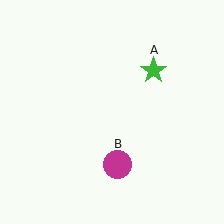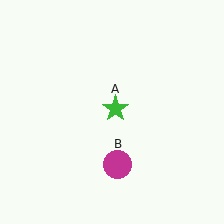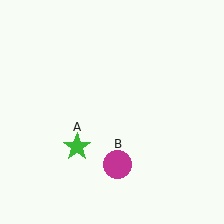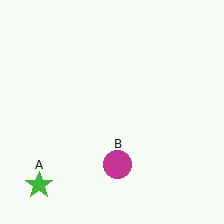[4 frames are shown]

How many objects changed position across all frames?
1 object changed position: green star (object A).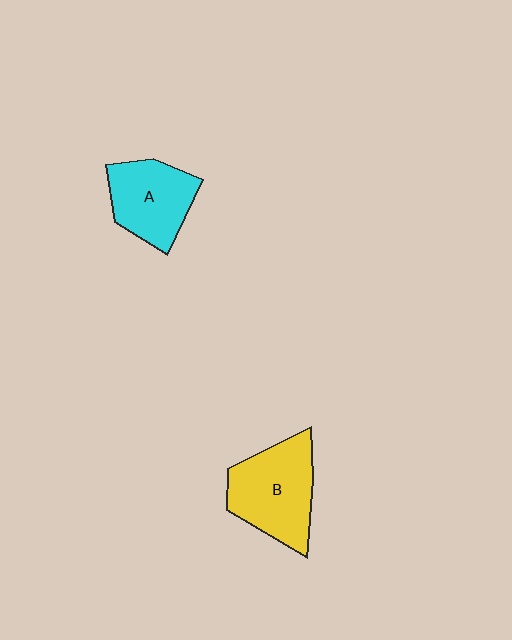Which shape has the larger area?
Shape B (yellow).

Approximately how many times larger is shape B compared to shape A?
Approximately 1.2 times.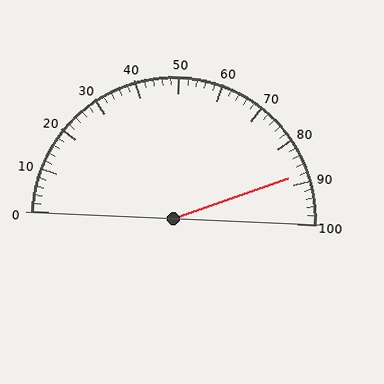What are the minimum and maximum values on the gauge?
The gauge ranges from 0 to 100.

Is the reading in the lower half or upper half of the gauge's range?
The reading is in the upper half of the range (0 to 100).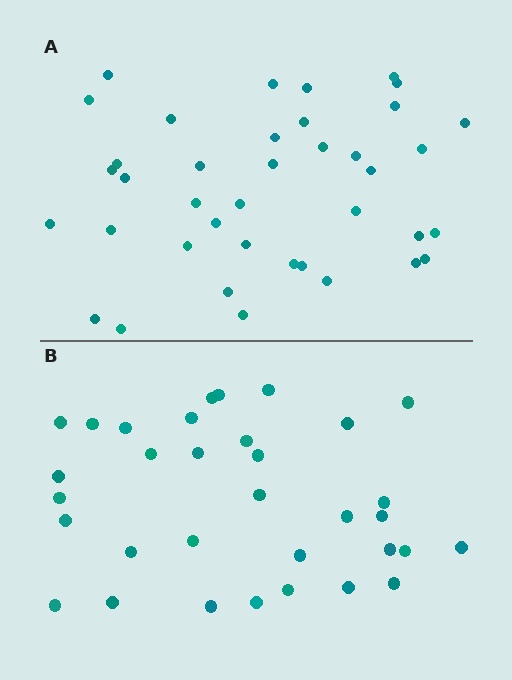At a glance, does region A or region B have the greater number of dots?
Region A (the top region) has more dots.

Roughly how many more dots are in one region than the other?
Region A has about 6 more dots than region B.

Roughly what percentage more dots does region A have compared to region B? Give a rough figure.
About 20% more.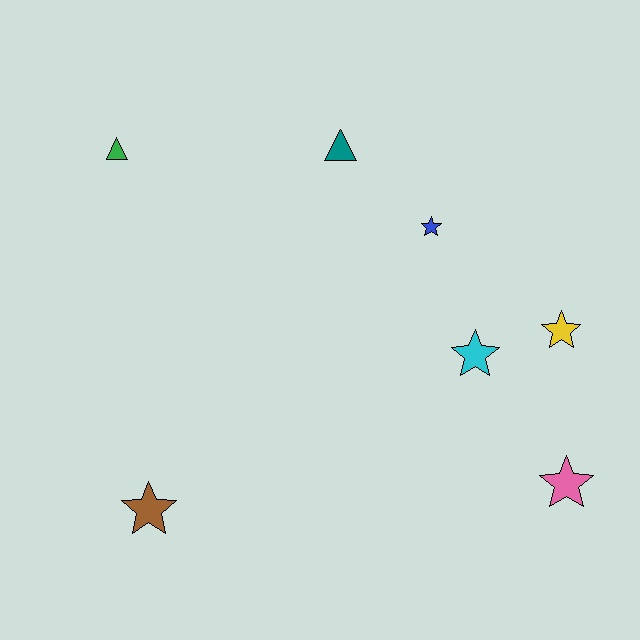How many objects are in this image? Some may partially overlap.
There are 7 objects.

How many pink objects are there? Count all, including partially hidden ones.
There is 1 pink object.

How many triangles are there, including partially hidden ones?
There are 2 triangles.